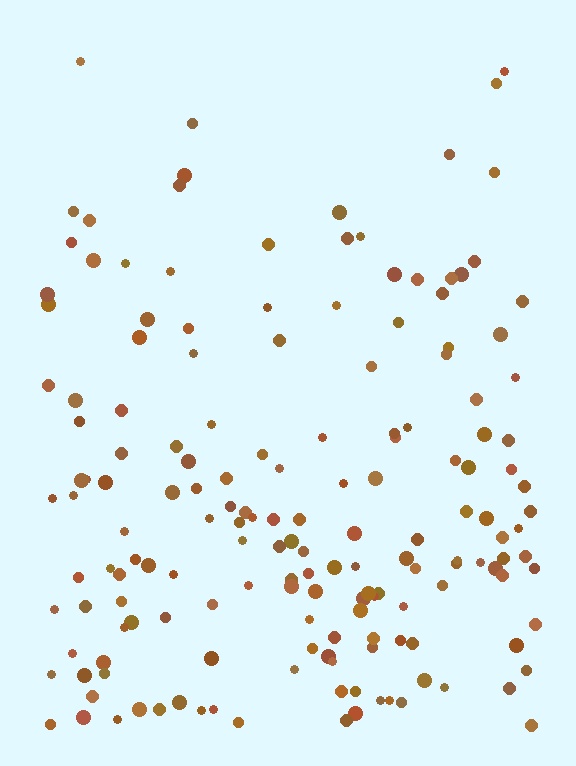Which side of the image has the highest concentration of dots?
The bottom.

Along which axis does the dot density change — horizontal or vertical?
Vertical.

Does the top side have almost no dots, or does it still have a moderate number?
Still a moderate number, just noticeably fewer than the bottom.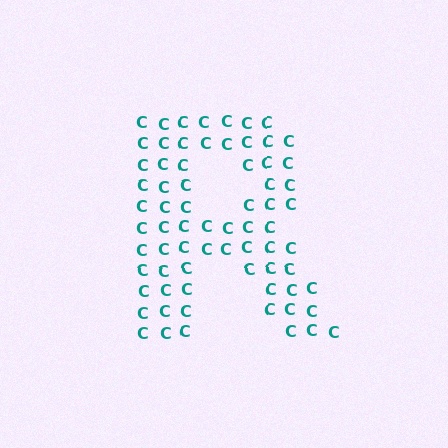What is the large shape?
The large shape is the letter R.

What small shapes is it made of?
It is made of small letter C's.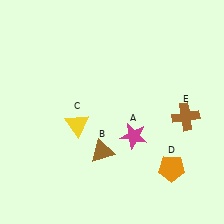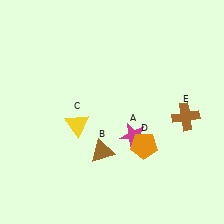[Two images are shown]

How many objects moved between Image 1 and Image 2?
1 object moved between the two images.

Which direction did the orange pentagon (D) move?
The orange pentagon (D) moved left.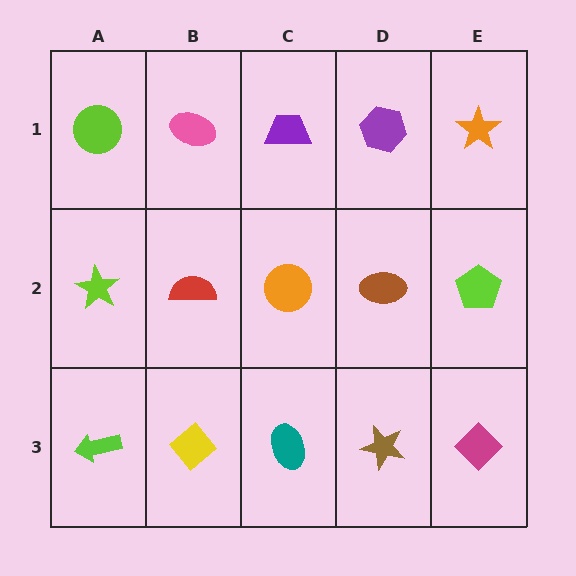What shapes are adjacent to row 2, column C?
A purple trapezoid (row 1, column C), a teal ellipse (row 3, column C), a red semicircle (row 2, column B), a brown ellipse (row 2, column D).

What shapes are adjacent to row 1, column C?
An orange circle (row 2, column C), a pink ellipse (row 1, column B), a purple hexagon (row 1, column D).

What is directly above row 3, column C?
An orange circle.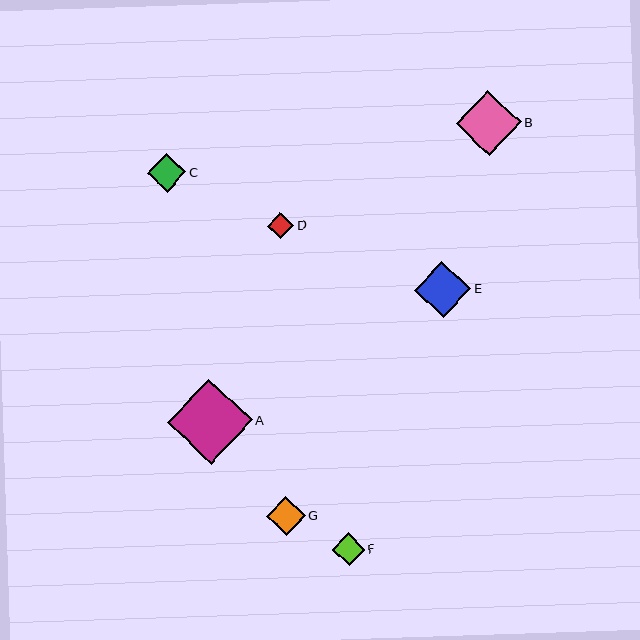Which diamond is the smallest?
Diamond D is the smallest with a size of approximately 26 pixels.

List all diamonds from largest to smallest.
From largest to smallest: A, B, E, C, G, F, D.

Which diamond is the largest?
Diamond A is the largest with a size of approximately 84 pixels.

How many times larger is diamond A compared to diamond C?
Diamond A is approximately 2.2 times the size of diamond C.